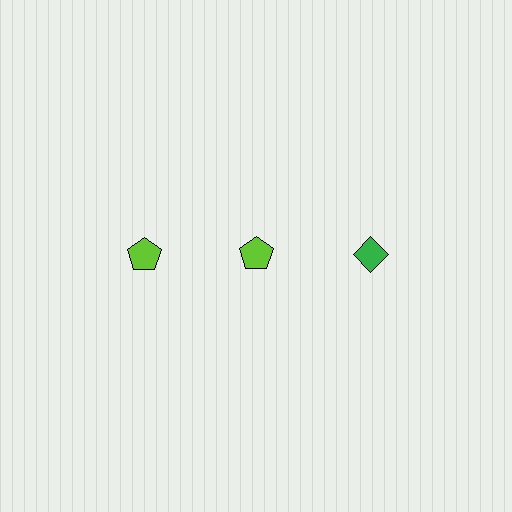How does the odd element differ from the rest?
It differs in both color (green instead of lime) and shape (diamond instead of pentagon).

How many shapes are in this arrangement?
There are 3 shapes arranged in a grid pattern.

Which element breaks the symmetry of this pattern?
The green diamond in the top row, center column breaks the symmetry. All other shapes are lime pentagons.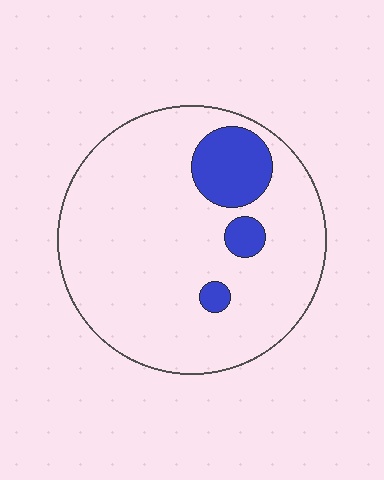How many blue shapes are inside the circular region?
3.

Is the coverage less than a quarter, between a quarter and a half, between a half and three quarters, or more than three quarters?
Less than a quarter.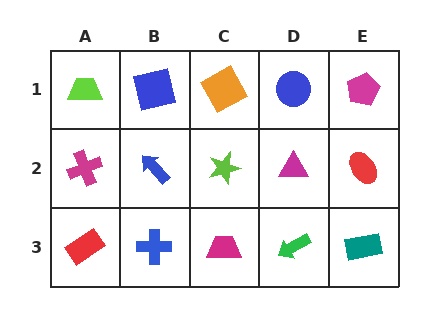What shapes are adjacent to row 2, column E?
A magenta pentagon (row 1, column E), a teal rectangle (row 3, column E), a magenta triangle (row 2, column D).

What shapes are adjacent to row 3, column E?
A red ellipse (row 2, column E), a green arrow (row 3, column D).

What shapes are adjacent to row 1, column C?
A lime star (row 2, column C), a blue square (row 1, column B), a blue circle (row 1, column D).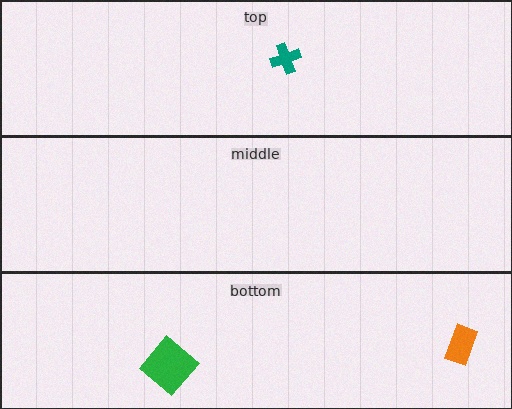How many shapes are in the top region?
1.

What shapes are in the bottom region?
The orange rectangle, the green diamond.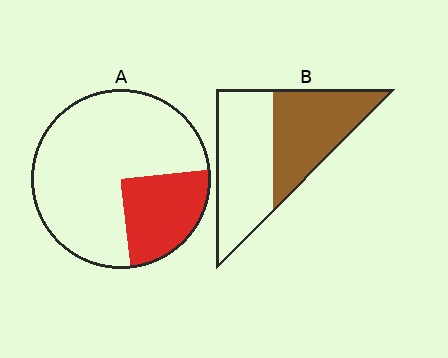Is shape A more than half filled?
No.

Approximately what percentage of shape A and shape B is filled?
A is approximately 25% and B is approximately 45%.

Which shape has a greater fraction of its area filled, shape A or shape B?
Shape B.